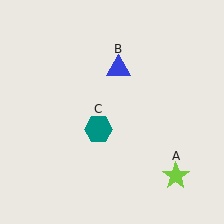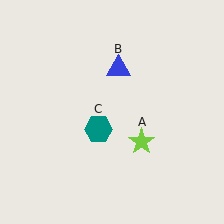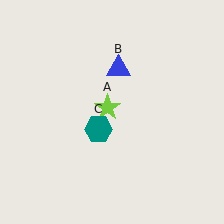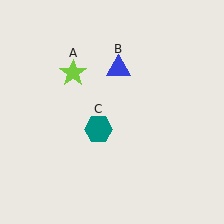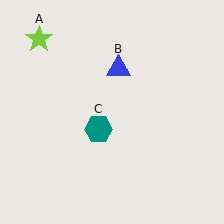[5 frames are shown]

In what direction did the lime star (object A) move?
The lime star (object A) moved up and to the left.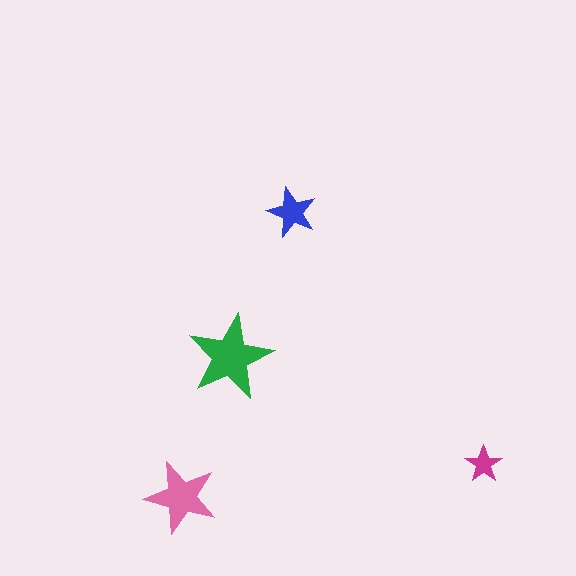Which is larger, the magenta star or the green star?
The green one.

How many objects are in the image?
There are 4 objects in the image.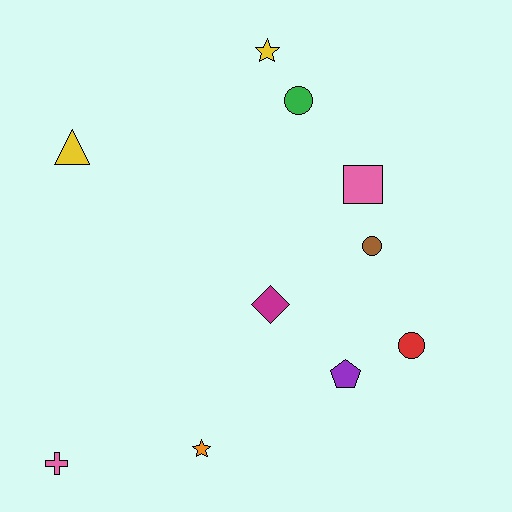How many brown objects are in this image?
There is 1 brown object.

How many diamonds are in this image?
There is 1 diamond.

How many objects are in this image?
There are 10 objects.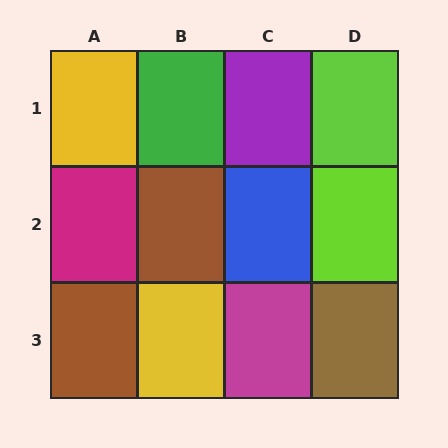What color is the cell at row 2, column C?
Blue.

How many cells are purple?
1 cell is purple.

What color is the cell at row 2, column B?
Brown.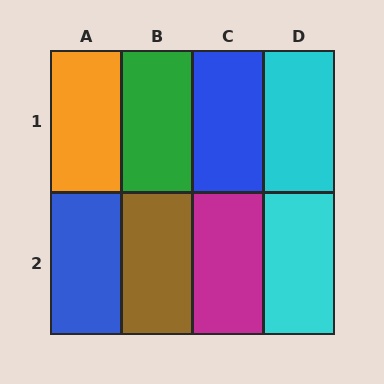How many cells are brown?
1 cell is brown.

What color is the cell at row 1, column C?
Blue.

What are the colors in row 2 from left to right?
Blue, brown, magenta, cyan.